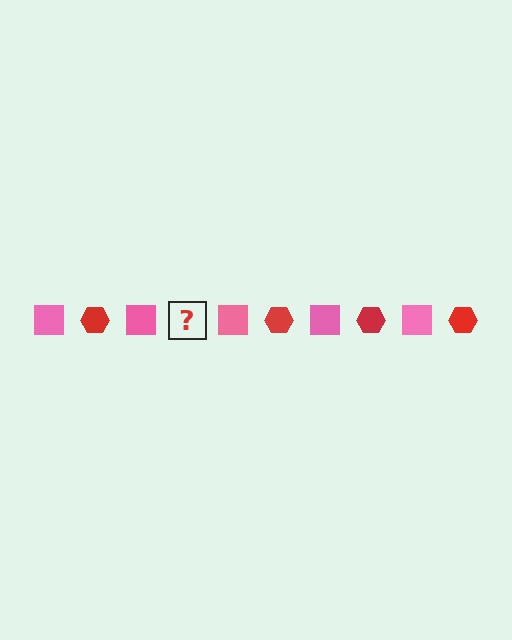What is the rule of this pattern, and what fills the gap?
The rule is that the pattern alternates between pink square and red hexagon. The gap should be filled with a red hexagon.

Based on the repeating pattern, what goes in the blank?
The blank should be a red hexagon.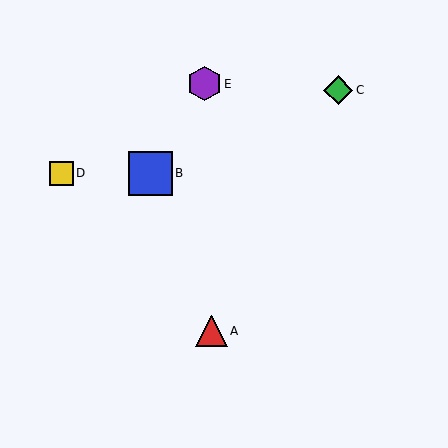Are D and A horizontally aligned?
No, D is at y≈173 and A is at y≈331.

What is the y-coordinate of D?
Object D is at y≈173.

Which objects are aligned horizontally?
Objects B, D are aligned horizontally.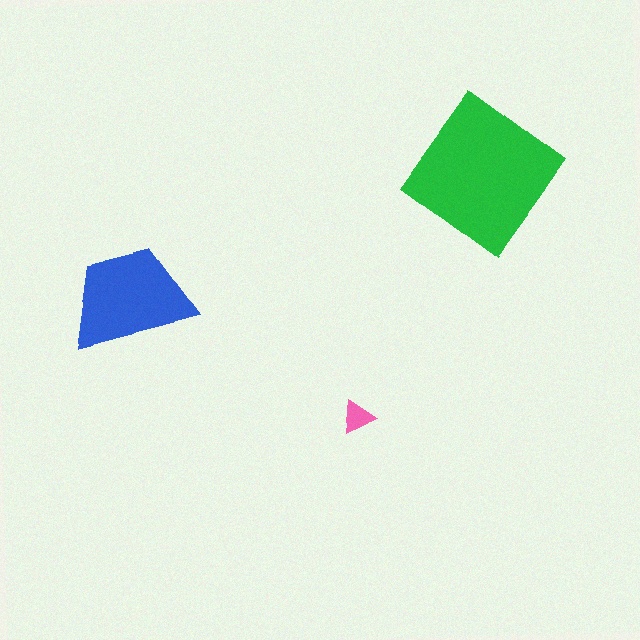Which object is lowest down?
The pink triangle is bottommost.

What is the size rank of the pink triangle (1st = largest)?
3rd.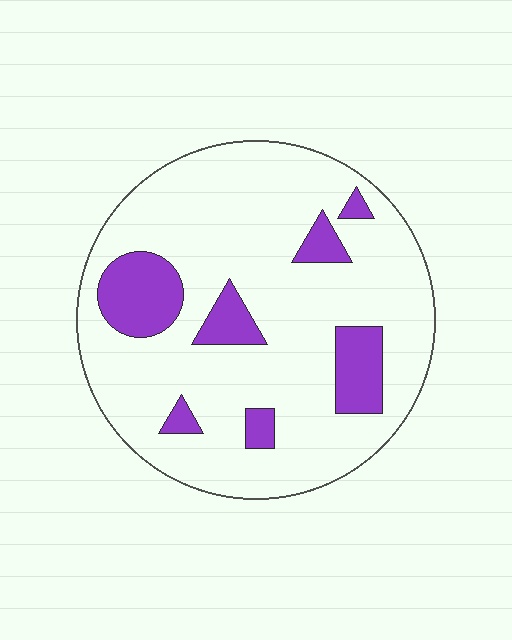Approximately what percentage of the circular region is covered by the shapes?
Approximately 15%.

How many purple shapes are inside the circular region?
7.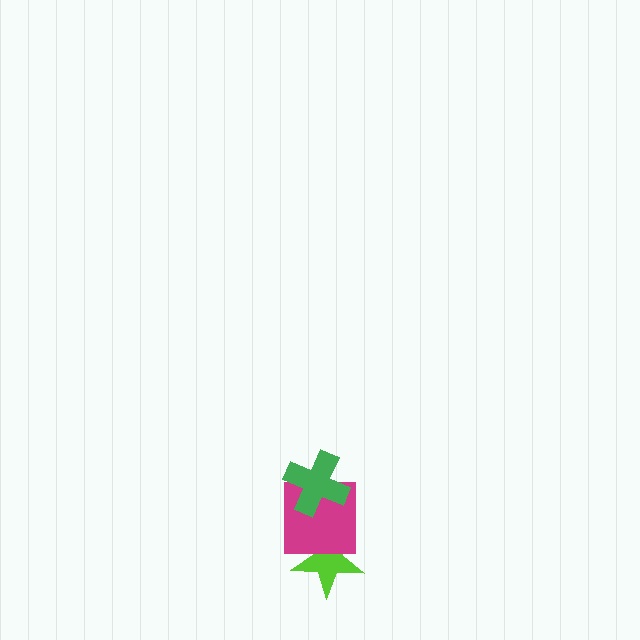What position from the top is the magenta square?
The magenta square is 2nd from the top.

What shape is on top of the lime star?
The magenta square is on top of the lime star.